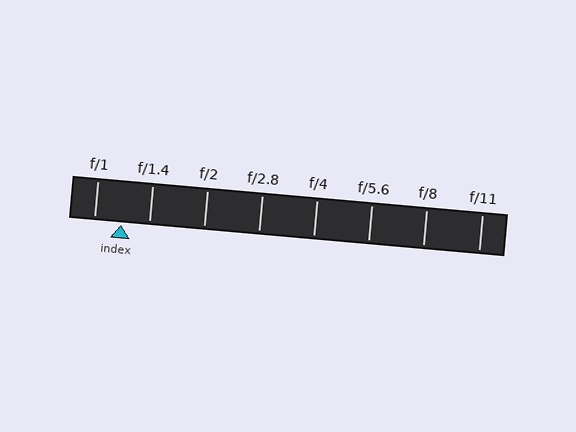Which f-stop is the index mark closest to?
The index mark is closest to f/1.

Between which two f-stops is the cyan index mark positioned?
The index mark is between f/1 and f/1.4.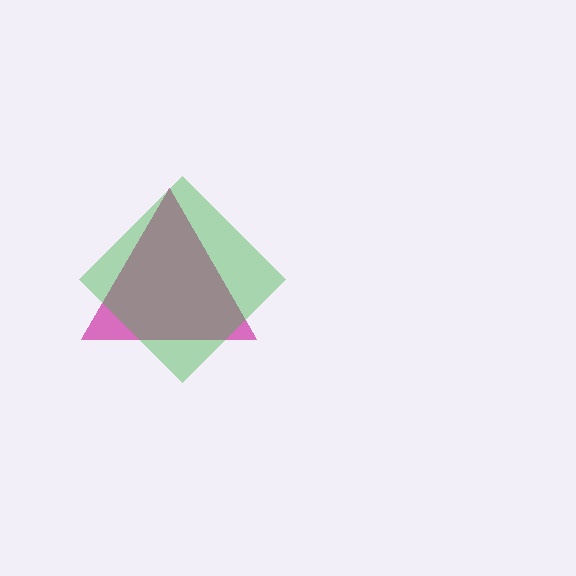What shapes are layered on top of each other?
The layered shapes are: a magenta triangle, a green diamond.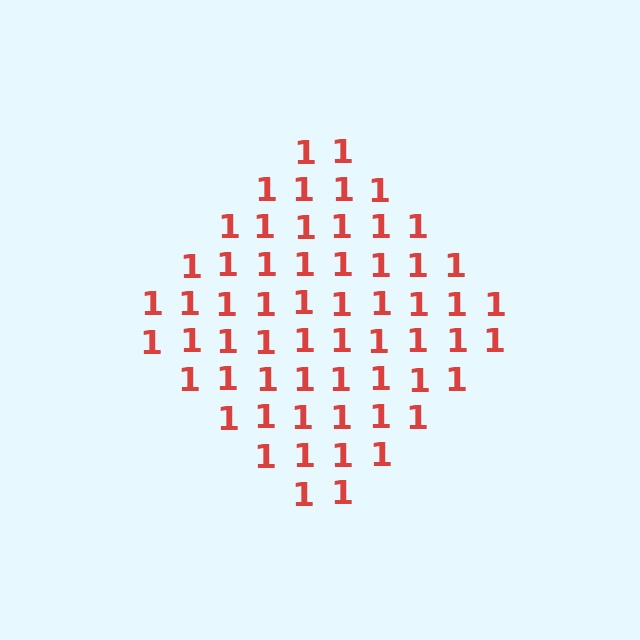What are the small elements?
The small elements are digit 1's.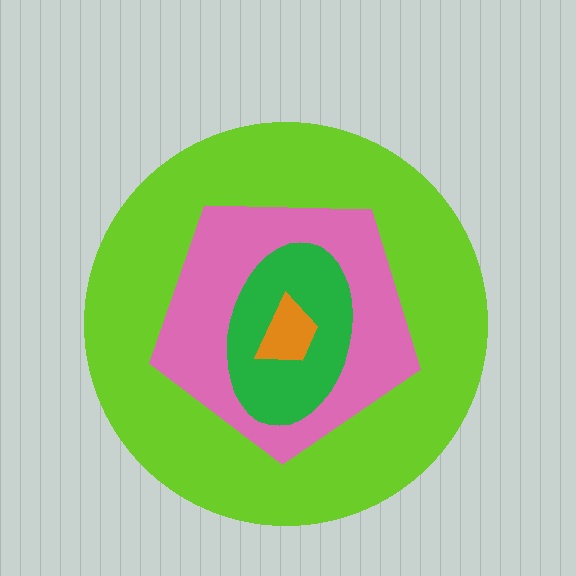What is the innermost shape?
The orange trapezoid.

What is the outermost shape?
The lime circle.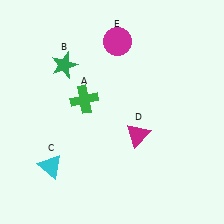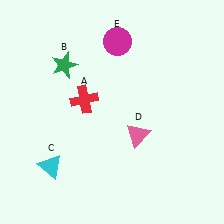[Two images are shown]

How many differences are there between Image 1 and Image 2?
There are 2 differences between the two images.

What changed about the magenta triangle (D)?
In Image 1, D is magenta. In Image 2, it changed to pink.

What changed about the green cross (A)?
In Image 1, A is green. In Image 2, it changed to red.